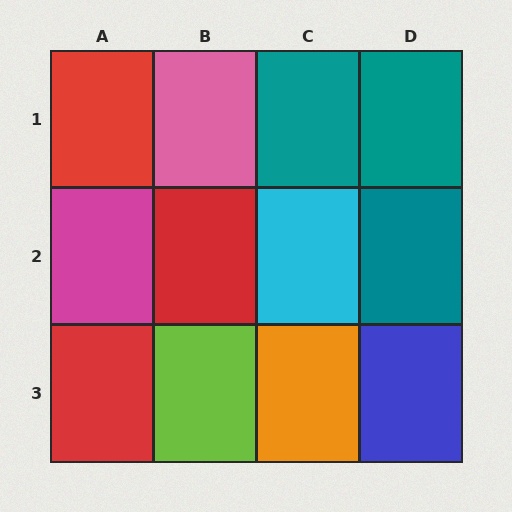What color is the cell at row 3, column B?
Lime.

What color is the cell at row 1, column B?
Pink.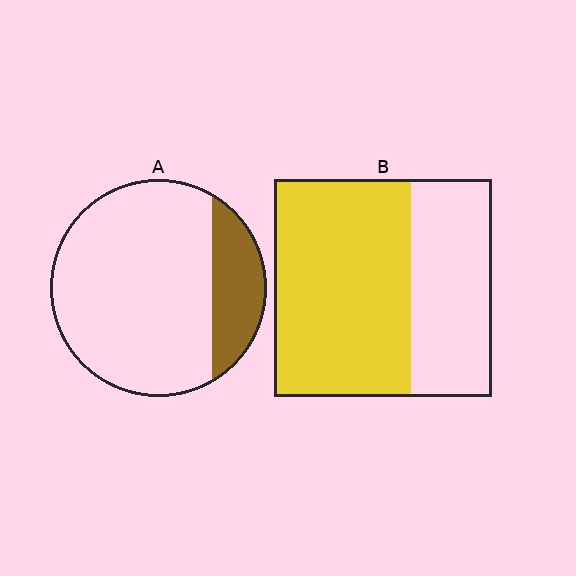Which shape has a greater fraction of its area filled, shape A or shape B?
Shape B.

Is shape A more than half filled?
No.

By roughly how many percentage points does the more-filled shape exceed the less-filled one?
By roughly 45 percentage points (B over A).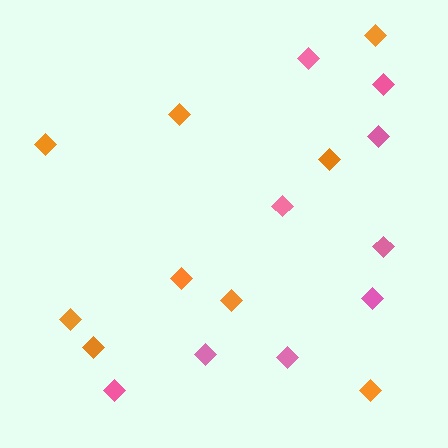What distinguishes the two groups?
There are 2 groups: one group of orange diamonds (9) and one group of pink diamonds (9).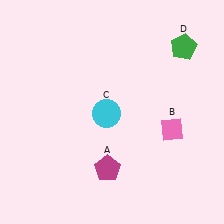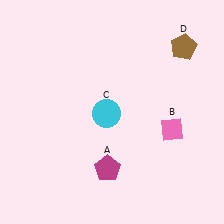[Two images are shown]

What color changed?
The pentagon (D) changed from green in Image 1 to brown in Image 2.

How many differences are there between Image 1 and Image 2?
There is 1 difference between the two images.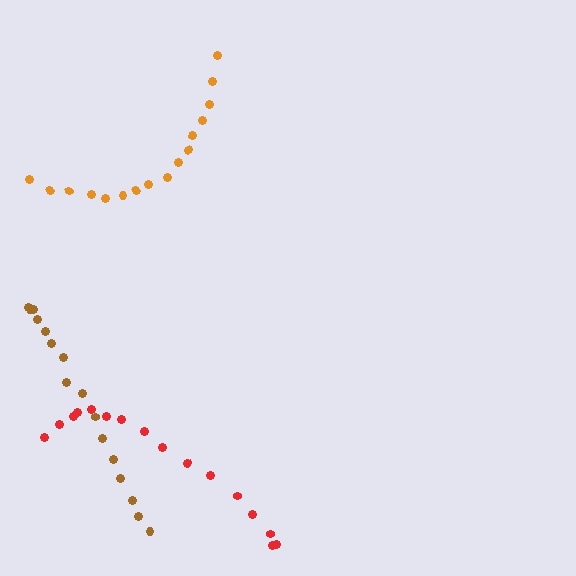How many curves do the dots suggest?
There are 3 distinct paths.